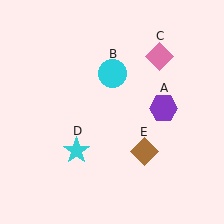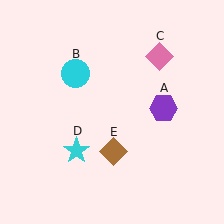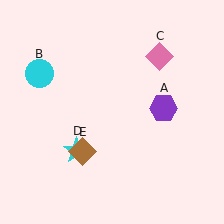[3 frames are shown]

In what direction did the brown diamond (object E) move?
The brown diamond (object E) moved left.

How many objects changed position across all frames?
2 objects changed position: cyan circle (object B), brown diamond (object E).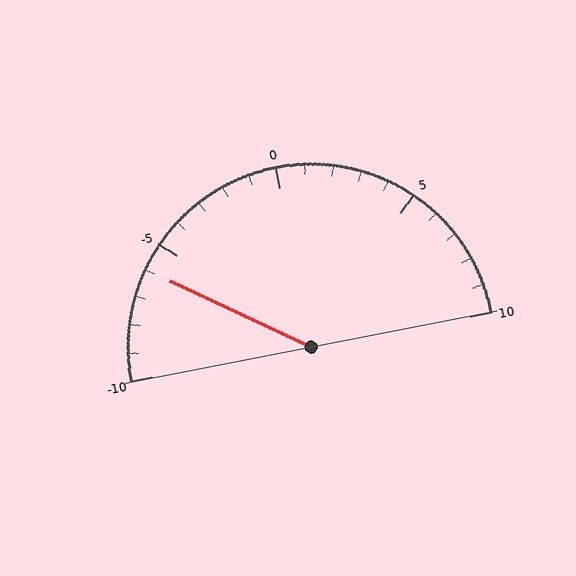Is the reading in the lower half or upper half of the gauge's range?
The reading is in the lower half of the range (-10 to 10).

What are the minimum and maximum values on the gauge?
The gauge ranges from -10 to 10.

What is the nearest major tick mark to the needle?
The nearest major tick mark is -5.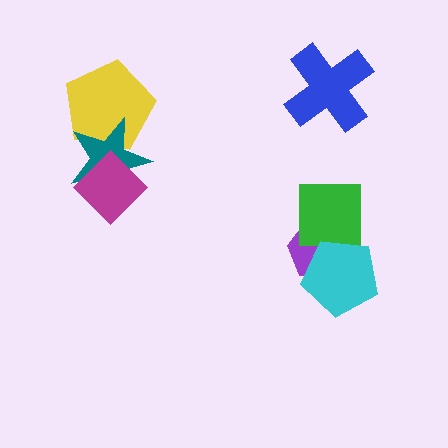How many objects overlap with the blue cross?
0 objects overlap with the blue cross.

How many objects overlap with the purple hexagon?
2 objects overlap with the purple hexagon.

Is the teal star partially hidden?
Yes, it is partially covered by another shape.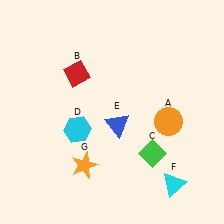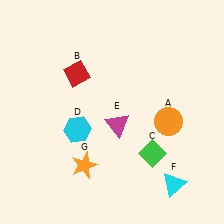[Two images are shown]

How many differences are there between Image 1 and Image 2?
There is 1 difference between the two images.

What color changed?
The triangle (E) changed from blue in Image 1 to magenta in Image 2.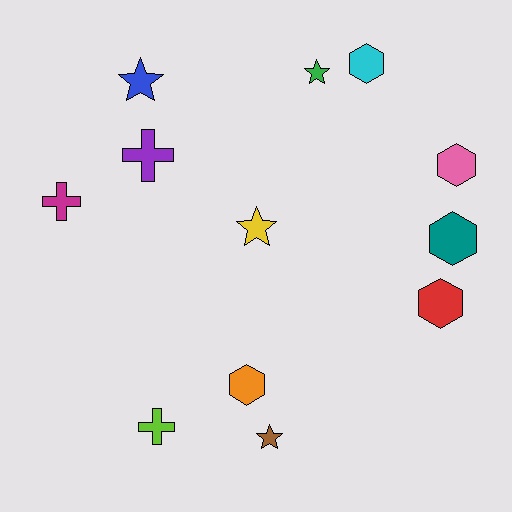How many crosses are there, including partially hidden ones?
There are 3 crosses.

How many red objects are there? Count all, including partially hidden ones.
There is 1 red object.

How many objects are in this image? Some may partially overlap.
There are 12 objects.